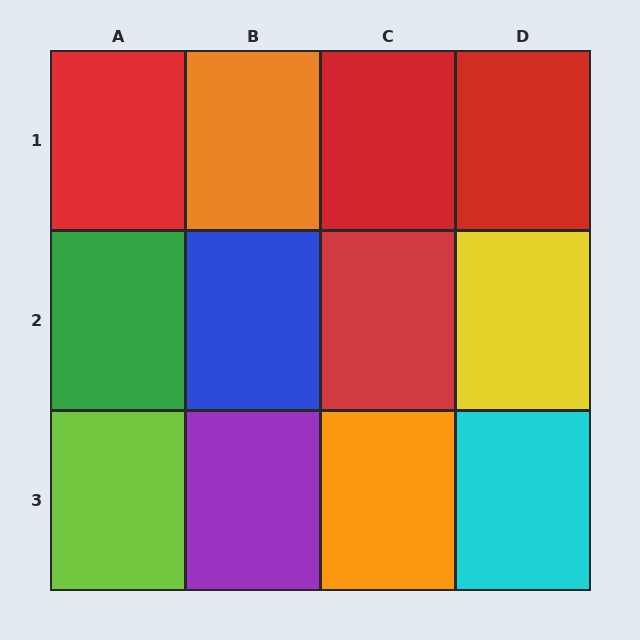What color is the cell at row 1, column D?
Red.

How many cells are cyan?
1 cell is cyan.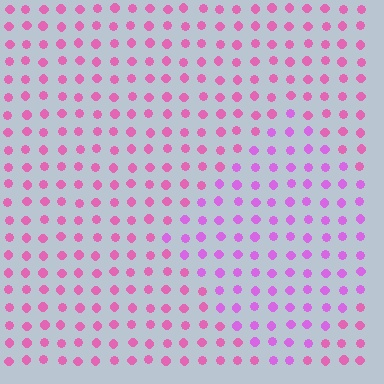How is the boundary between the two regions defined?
The boundary is defined purely by a slight shift in hue (about 29 degrees). Spacing, size, and orientation are identical on both sides.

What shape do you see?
I see a diamond.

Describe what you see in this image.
The image is filled with small pink elements in a uniform arrangement. A diamond-shaped region is visible where the elements are tinted to a slightly different hue, forming a subtle color boundary.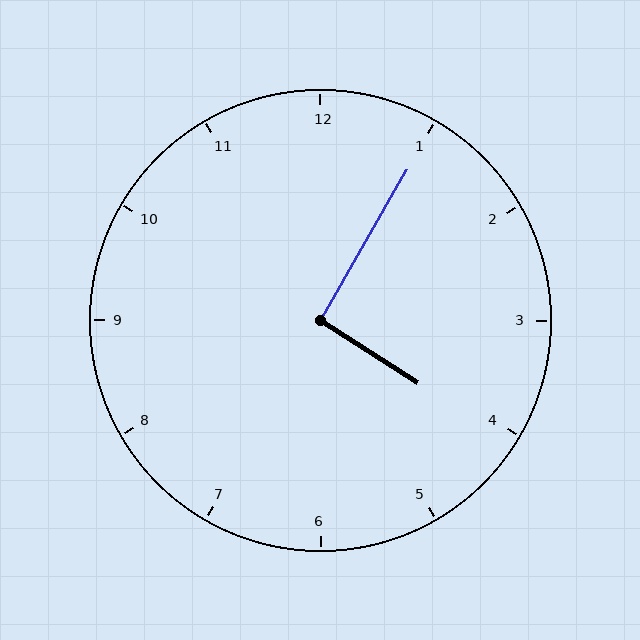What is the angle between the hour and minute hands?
Approximately 92 degrees.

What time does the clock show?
4:05.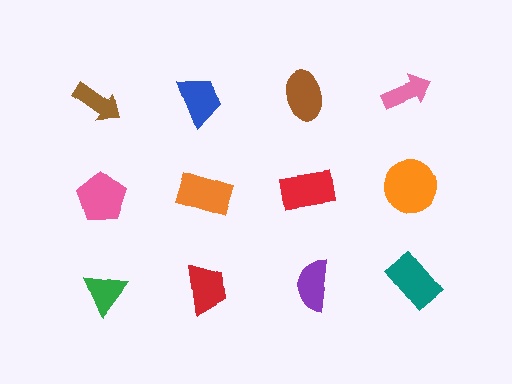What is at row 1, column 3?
A brown ellipse.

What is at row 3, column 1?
A green triangle.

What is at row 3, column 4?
A teal rectangle.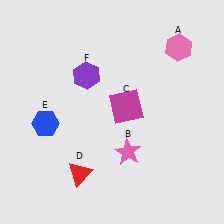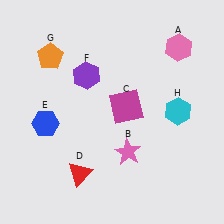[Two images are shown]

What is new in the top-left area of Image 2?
An orange pentagon (G) was added in the top-left area of Image 2.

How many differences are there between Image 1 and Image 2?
There are 2 differences between the two images.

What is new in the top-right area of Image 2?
A cyan hexagon (H) was added in the top-right area of Image 2.